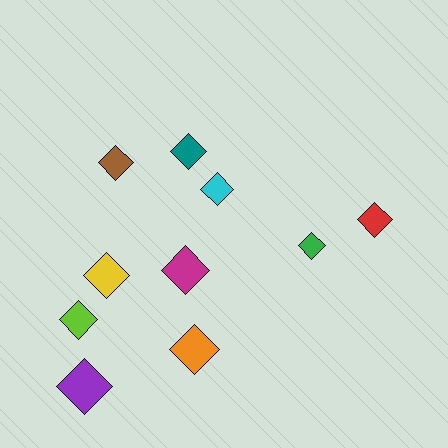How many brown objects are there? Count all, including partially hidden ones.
There is 1 brown object.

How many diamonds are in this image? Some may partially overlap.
There are 10 diamonds.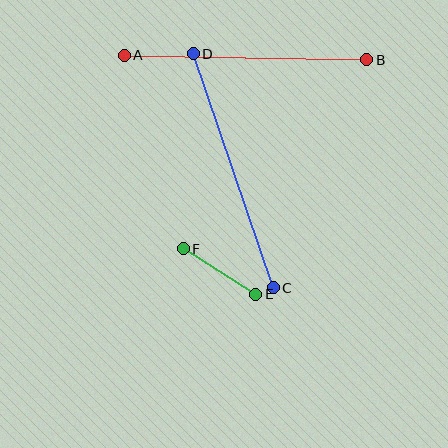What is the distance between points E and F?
The distance is approximately 86 pixels.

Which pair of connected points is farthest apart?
Points C and D are farthest apart.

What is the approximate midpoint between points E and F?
The midpoint is at approximately (220, 272) pixels.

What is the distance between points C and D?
The distance is approximately 247 pixels.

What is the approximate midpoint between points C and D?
The midpoint is at approximately (233, 171) pixels.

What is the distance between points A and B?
The distance is approximately 243 pixels.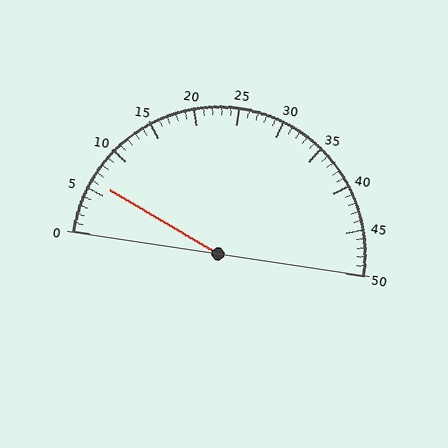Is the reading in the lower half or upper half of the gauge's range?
The reading is in the lower half of the range (0 to 50).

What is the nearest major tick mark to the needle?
The nearest major tick mark is 5.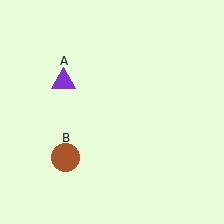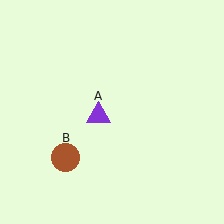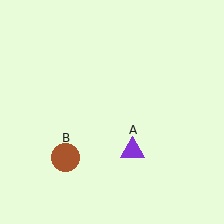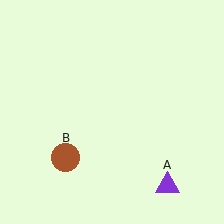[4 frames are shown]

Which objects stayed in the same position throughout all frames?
Brown circle (object B) remained stationary.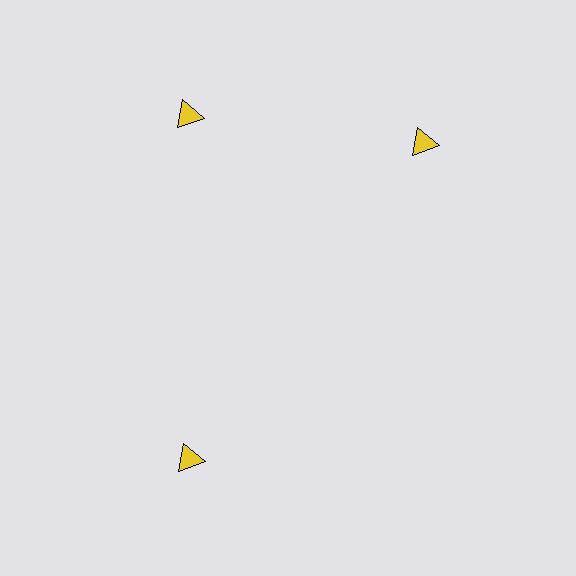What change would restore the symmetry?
The symmetry would be restored by rotating it back into even spacing with its neighbors so that all 3 triangles sit at equal angles and equal distance from the center.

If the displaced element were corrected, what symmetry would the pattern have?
It would have 3-fold rotational symmetry — the pattern would map onto itself every 120 degrees.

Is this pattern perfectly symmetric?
No. The 3 yellow triangles are arranged in a ring, but one element near the 3 o'clock position is rotated out of alignment along the ring, breaking the 3-fold rotational symmetry.